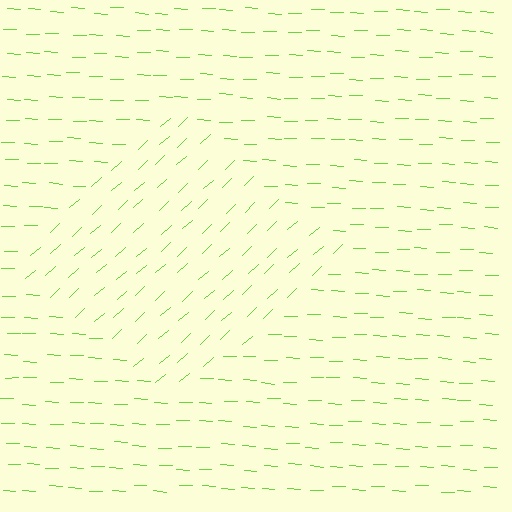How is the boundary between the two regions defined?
The boundary is defined purely by a change in line orientation (approximately 45 degrees difference). All lines are the same color and thickness.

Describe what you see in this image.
The image is filled with small lime line segments. A diamond region in the image has lines oriented differently from the surrounding lines, creating a visible texture boundary.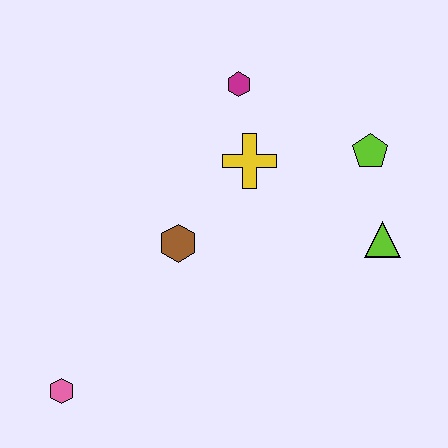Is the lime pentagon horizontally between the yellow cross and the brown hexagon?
No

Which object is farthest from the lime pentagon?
The pink hexagon is farthest from the lime pentagon.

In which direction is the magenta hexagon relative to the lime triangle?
The magenta hexagon is above the lime triangle.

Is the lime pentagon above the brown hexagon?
Yes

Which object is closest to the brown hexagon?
The yellow cross is closest to the brown hexagon.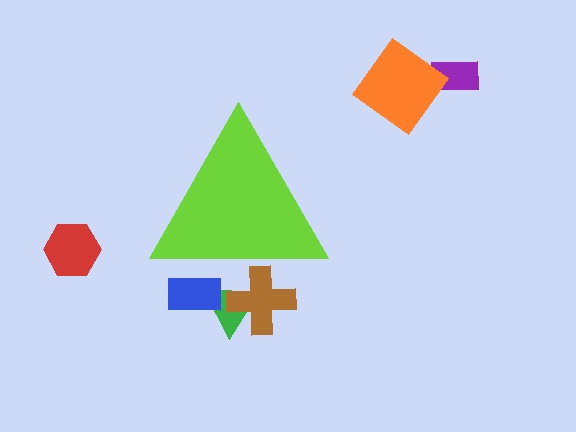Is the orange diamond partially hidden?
No, the orange diamond is fully visible.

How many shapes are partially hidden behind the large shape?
3 shapes are partially hidden.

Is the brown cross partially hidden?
Yes, the brown cross is partially hidden behind the lime triangle.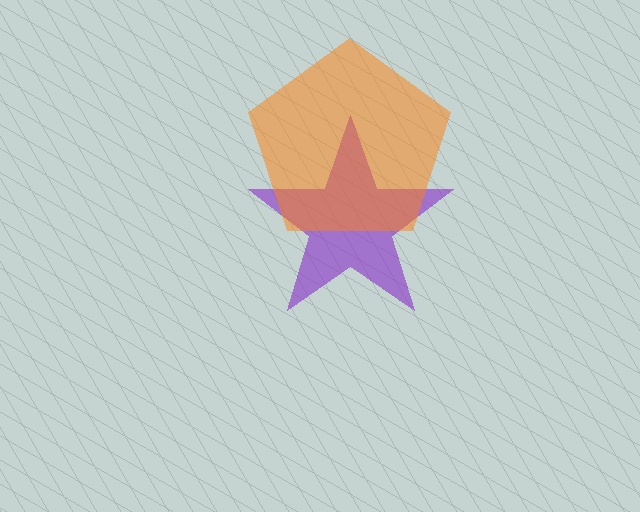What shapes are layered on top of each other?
The layered shapes are: a purple star, an orange pentagon.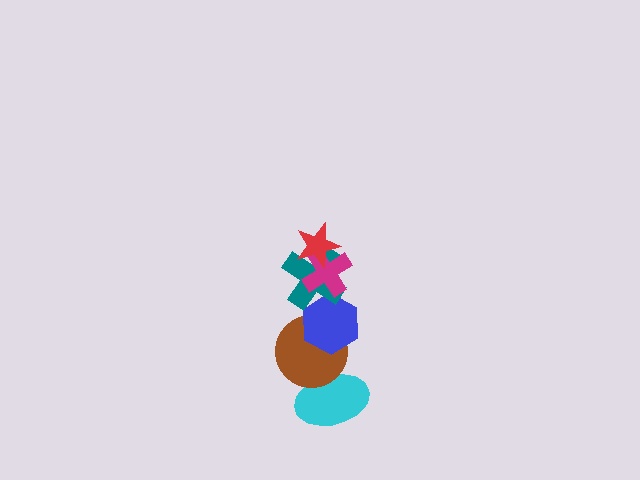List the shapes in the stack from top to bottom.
From top to bottom: the red star, the magenta cross, the teal cross, the blue hexagon, the brown circle, the cyan ellipse.